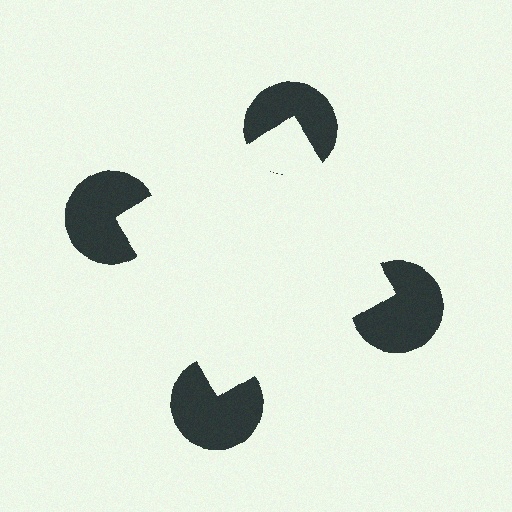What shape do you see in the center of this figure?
An illusory square — its edges are inferred from the aligned wedge cuts in the pac-man discs, not physically drawn.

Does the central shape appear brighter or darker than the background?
It typically appears slightly brighter than the background, even though no actual brightness change is drawn.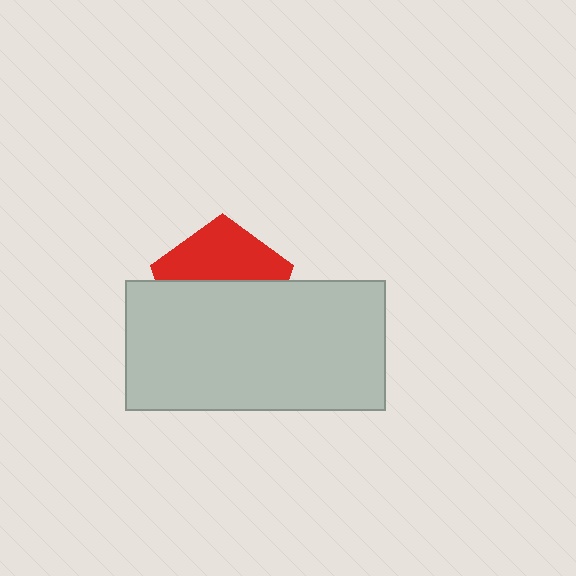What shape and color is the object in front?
The object in front is a light gray rectangle.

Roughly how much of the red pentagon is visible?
A small part of it is visible (roughly 42%).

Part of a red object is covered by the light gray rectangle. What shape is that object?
It is a pentagon.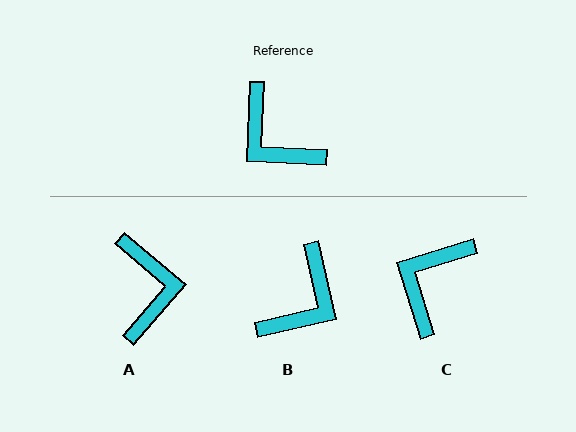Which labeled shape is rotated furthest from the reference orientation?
A, about 142 degrees away.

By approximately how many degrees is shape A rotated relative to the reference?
Approximately 142 degrees counter-clockwise.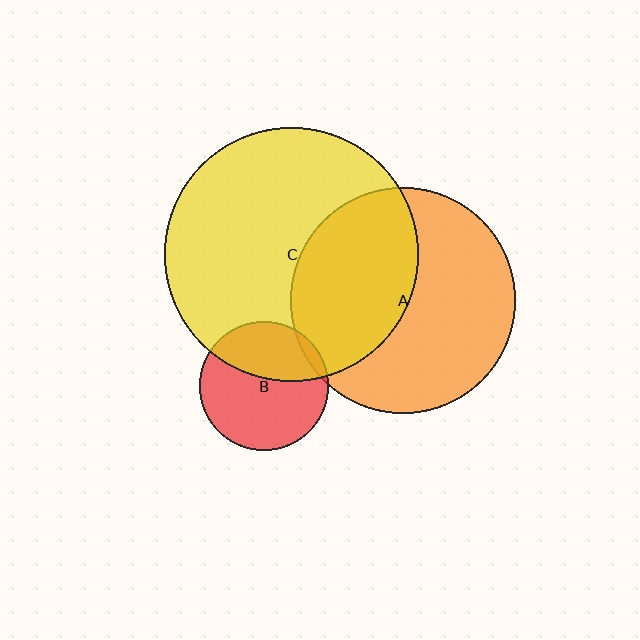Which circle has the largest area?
Circle C (yellow).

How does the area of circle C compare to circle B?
Approximately 3.9 times.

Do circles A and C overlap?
Yes.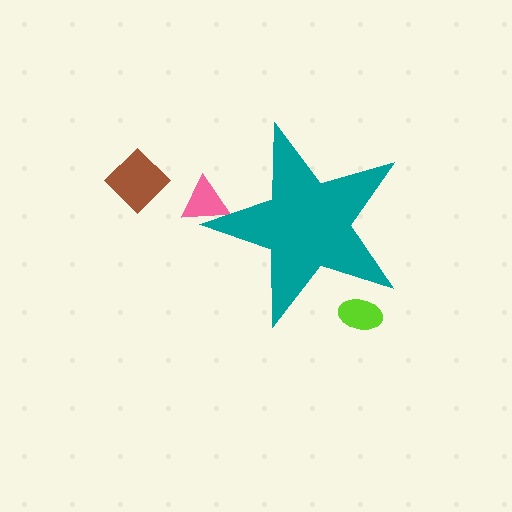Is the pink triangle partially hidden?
Yes, the pink triangle is partially hidden behind the teal star.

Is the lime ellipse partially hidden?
Yes, the lime ellipse is partially hidden behind the teal star.